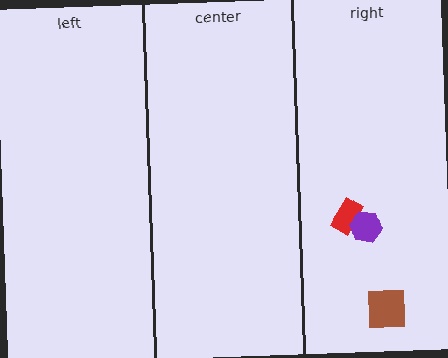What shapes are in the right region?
The red rectangle, the brown square, the purple hexagon.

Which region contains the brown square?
The right region.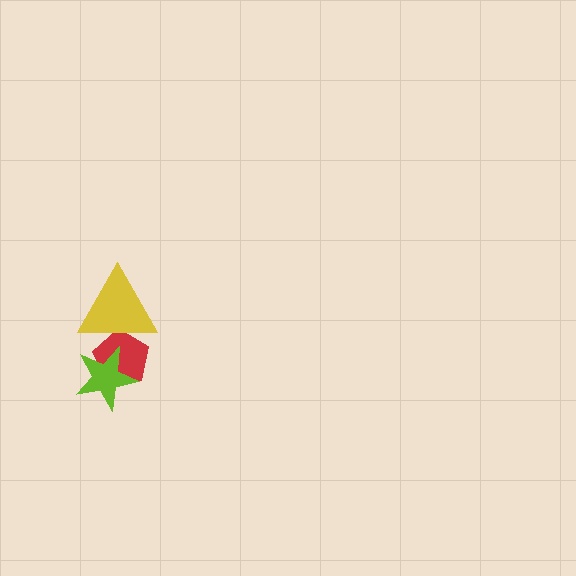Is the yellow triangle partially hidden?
No, no other shape covers it.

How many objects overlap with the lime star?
2 objects overlap with the lime star.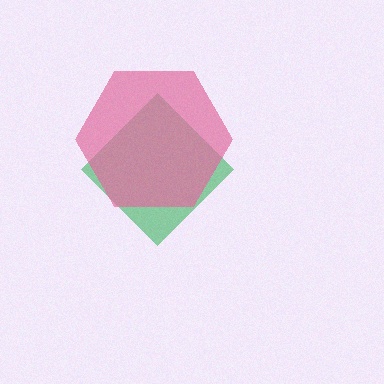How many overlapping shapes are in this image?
There are 2 overlapping shapes in the image.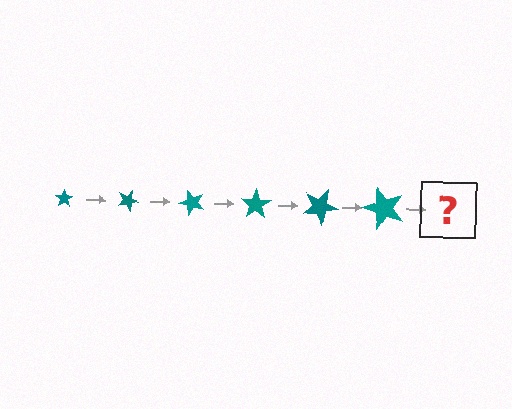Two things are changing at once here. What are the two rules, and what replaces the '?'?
The two rules are that the star grows larger each step and it rotates 25 degrees each step. The '?' should be a star, larger than the previous one and rotated 150 degrees from the start.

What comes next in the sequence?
The next element should be a star, larger than the previous one and rotated 150 degrees from the start.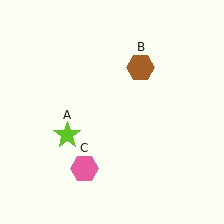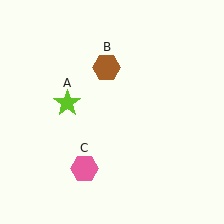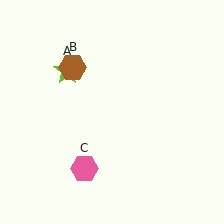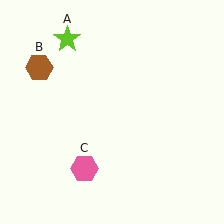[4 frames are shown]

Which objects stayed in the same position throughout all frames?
Pink hexagon (object C) remained stationary.